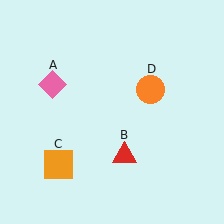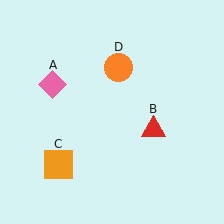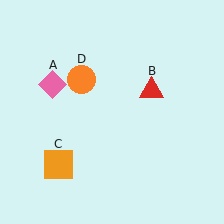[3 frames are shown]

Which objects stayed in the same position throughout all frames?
Pink diamond (object A) and orange square (object C) remained stationary.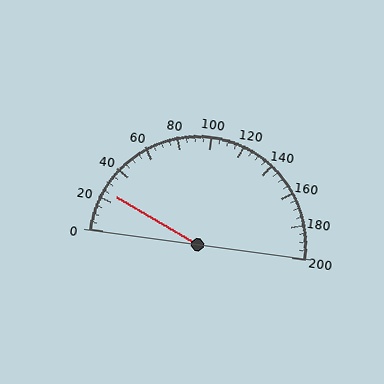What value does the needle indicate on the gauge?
The needle indicates approximately 25.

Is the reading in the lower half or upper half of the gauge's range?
The reading is in the lower half of the range (0 to 200).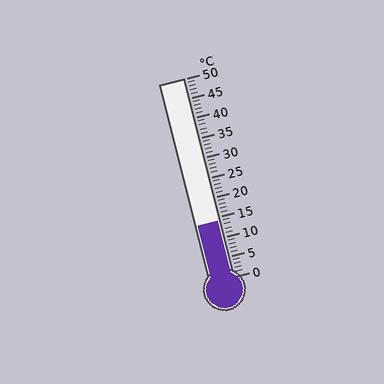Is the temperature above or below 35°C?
The temperature is below 35°C.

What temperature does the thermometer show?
The thermometer shows approximately 14°C.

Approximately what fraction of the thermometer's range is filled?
The thermometer is filled to approximately 30% of its range.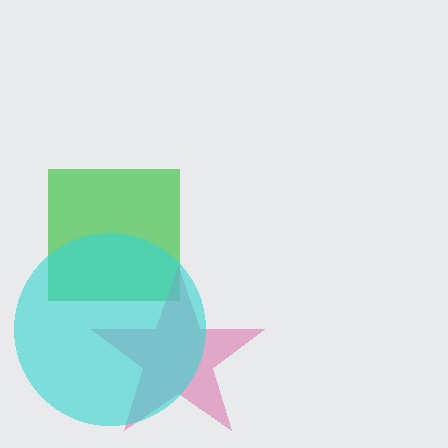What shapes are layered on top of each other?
The layered shapes are: a green square, a pink star, a cyan circle.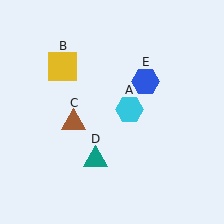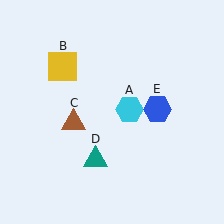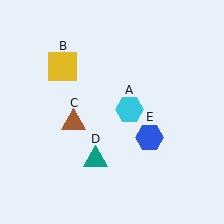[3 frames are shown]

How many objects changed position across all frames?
1 object changed position: blue hexagon (object E).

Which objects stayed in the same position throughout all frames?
Cyan hexagon (object A) and yellow square (object B) and brown triangle (object C) and teal triangle (object D) remained stationary.